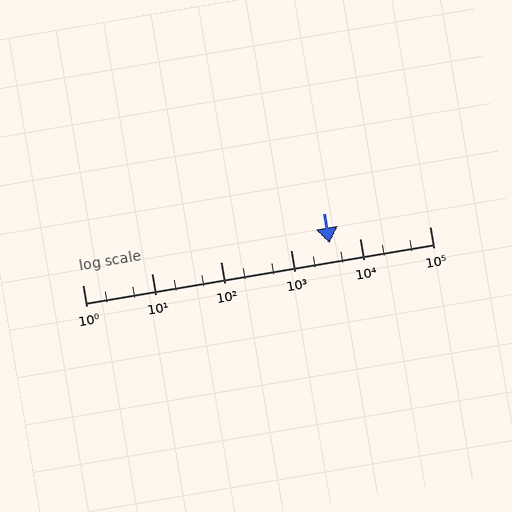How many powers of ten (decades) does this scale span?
The scale spans 5 decades, from 1 to 100000.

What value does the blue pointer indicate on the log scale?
The pointer indicates approximately 3600.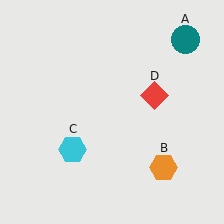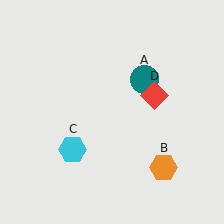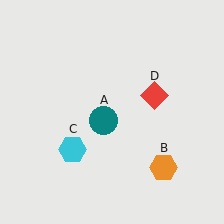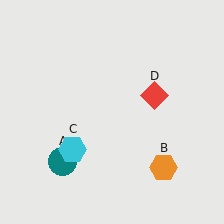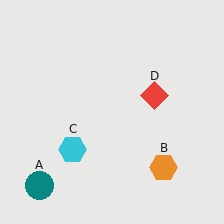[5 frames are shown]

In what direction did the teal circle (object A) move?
The teal circle (object A) moved down and to the left.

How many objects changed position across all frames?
1 object changed position: teal circle (object A).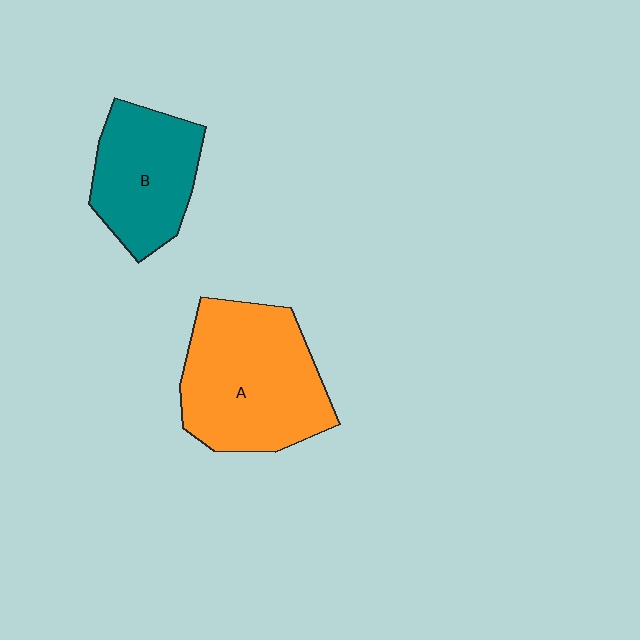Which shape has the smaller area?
Shape B (teal).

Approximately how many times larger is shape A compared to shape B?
Approximately 1.5 times.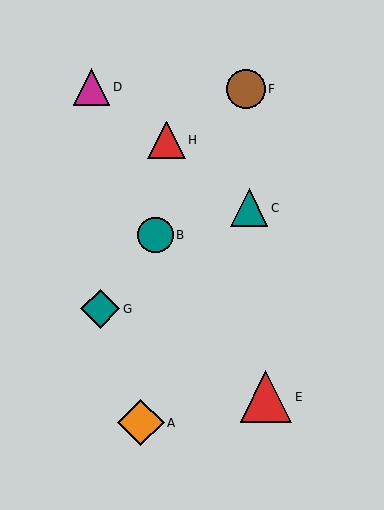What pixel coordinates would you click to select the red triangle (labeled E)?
Click at (266, 397) to select the red triangle E.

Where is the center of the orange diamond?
The center of the orange diamond is at (141, 423).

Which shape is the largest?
The red triangle (labeled E) is the largest.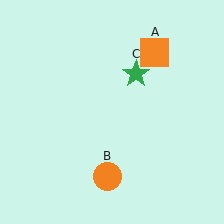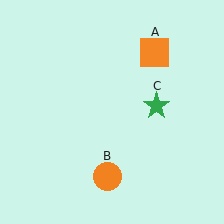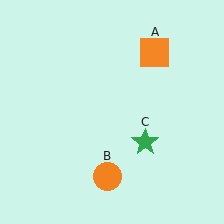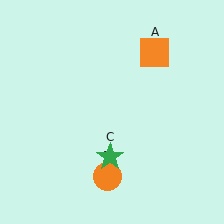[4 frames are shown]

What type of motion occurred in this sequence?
The green star (object C) rotated clockwise around the center of the scene.